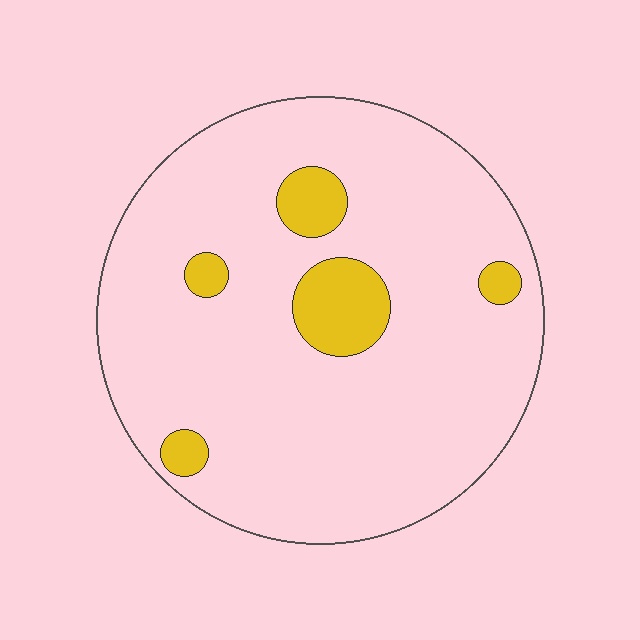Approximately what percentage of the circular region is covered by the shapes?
Approximately 10%.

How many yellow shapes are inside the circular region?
5.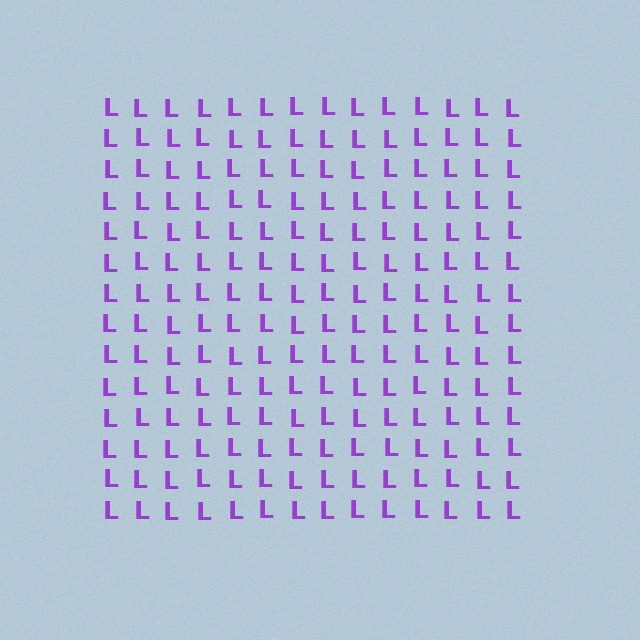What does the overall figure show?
The overall figure shows a square.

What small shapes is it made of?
It is made of small letter L's.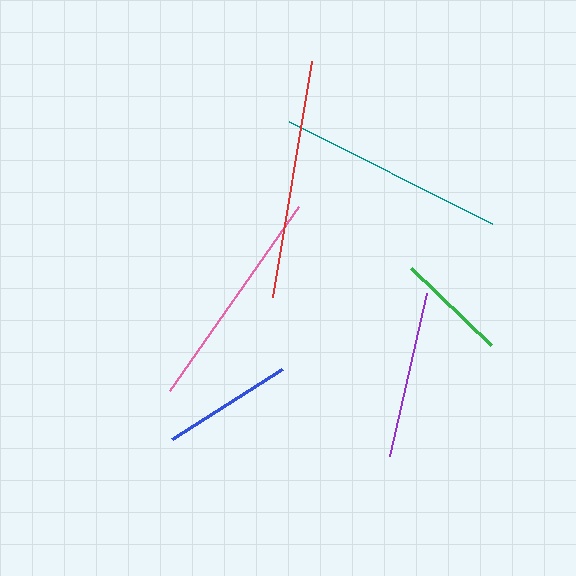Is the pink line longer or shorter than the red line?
The red line is longer than the pink line.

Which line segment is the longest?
The red line is the longest at approximately 239 pixels.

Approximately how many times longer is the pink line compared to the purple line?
The pink line is approximately 1.3 times the length of the purple line.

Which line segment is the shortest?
The green line is the shortest at approximately 111 pixels.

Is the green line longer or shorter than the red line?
The red line is longer than the green line.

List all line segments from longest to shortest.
From longest to shortest: red, teal, pink, purple, blue, green.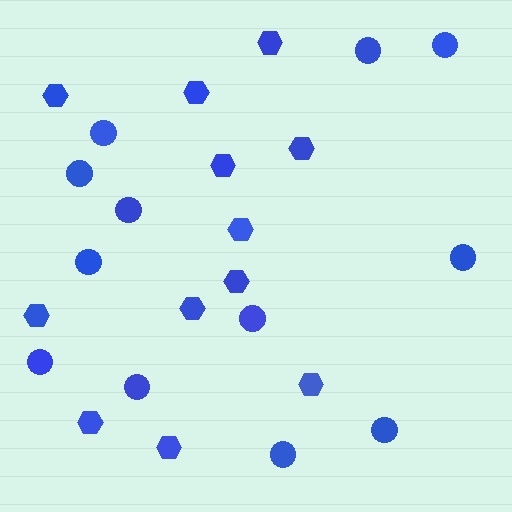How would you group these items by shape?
There are 2 groups: one group of hexagons (12) and one group of circles (12).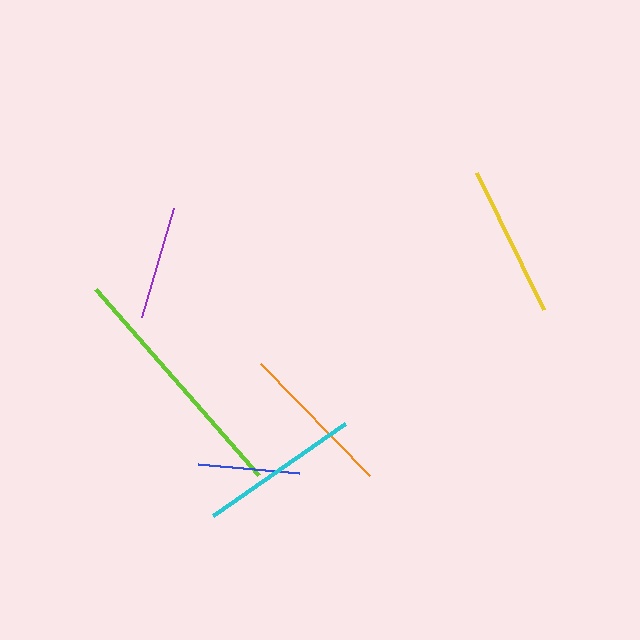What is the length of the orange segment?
The orange segment is approximately 156 pixels long.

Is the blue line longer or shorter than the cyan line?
The cyan line is longer than the blue line.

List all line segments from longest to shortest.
From longest to shortest: lime, cyan, orange, yellow, purple, blue.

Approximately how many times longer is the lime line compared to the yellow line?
The lime line is approximately 1.6 times the length of the yellow line.